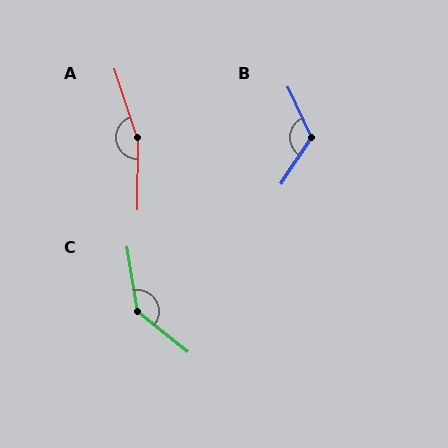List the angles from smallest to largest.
B (121°), C (138°), A (162°).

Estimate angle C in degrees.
Approximately 138 degrees.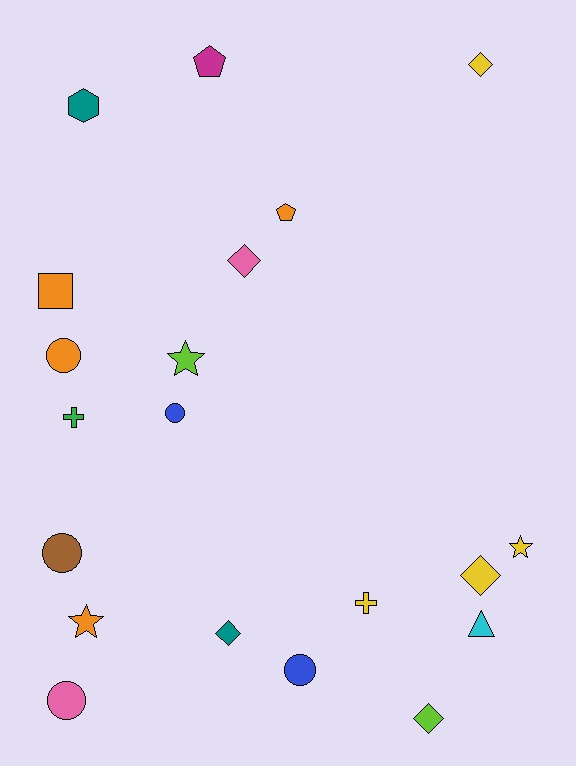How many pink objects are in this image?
There are 2 pink objects.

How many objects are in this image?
There are 20 objects.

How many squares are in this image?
There is 1 square.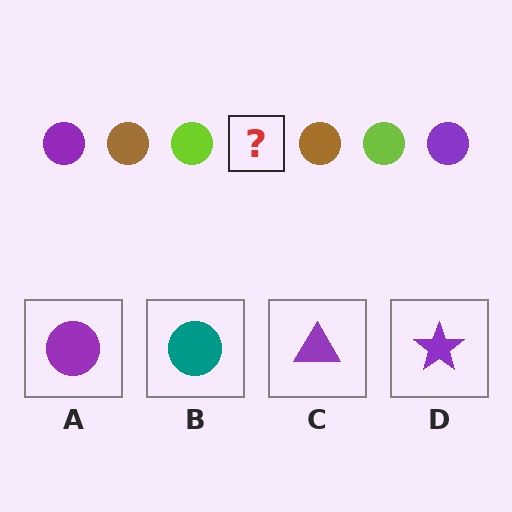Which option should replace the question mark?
Option A.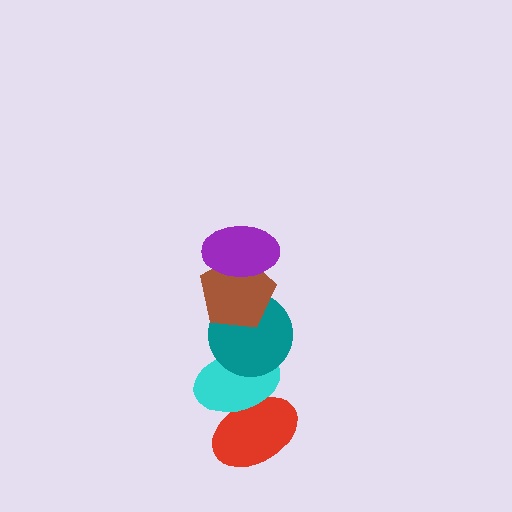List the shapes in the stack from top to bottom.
From top to bottom: the purple ellipse, the brown pentagon, the teal circle, the cyan ellipse, the red ellipse.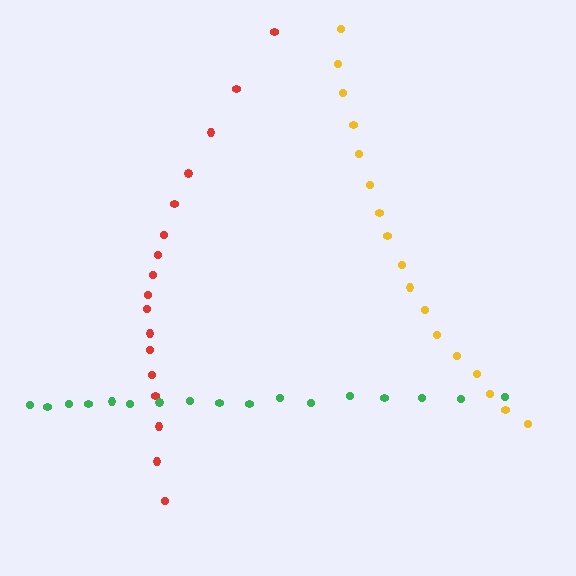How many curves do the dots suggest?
There are 3 distinct paths.